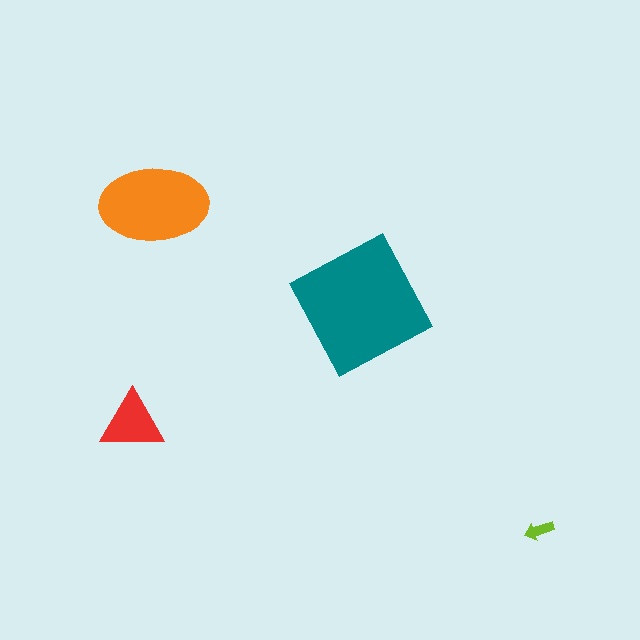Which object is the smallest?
The lime arrow.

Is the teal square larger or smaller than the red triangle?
Larger.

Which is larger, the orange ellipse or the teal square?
The teal square.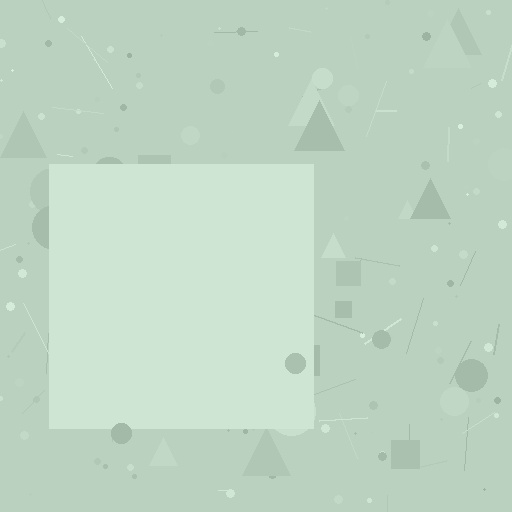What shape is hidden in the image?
A square is hidden in the image.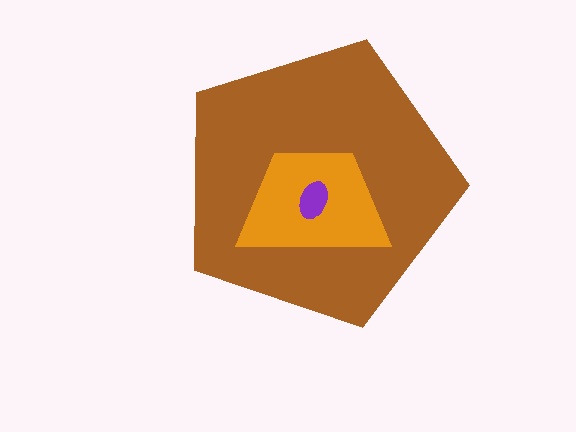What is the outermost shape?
The brown pentagon.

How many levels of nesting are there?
3.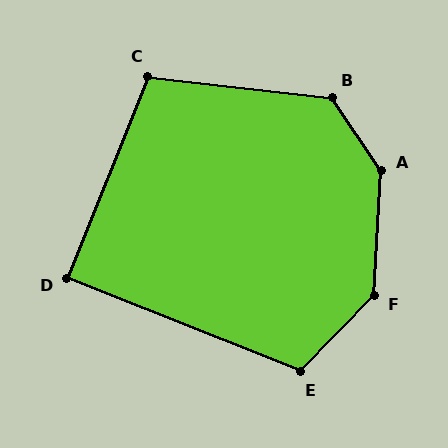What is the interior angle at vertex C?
Approximately 105 degrees (obtuse).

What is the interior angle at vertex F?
Approximately 139 degrees (obtuse).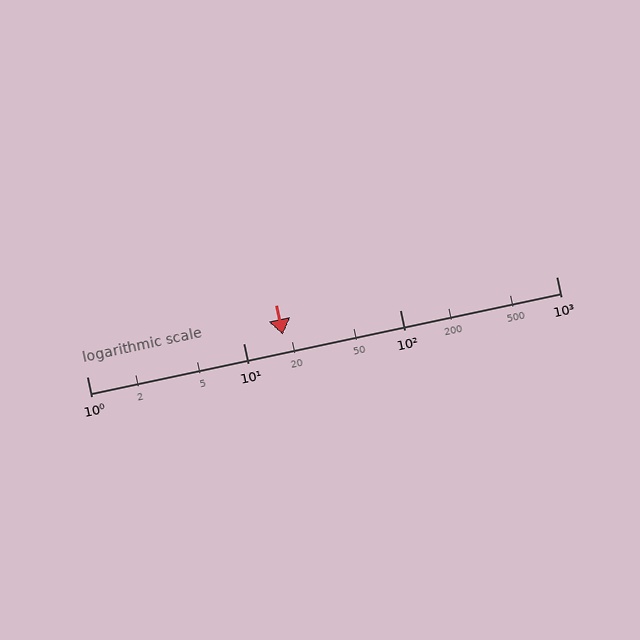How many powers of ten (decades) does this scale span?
The scale spans 3 decades, from 1 to 1000.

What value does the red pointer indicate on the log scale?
The pointer indicates approximately 18.